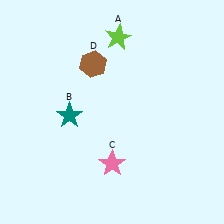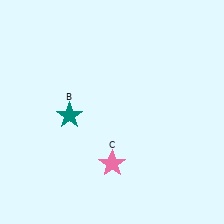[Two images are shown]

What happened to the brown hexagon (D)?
The brown hexagon (D) was removed in Image 2. It was in the top-left area of Image 1.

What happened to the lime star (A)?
The lime star (A) was removed in Image 2. It was in the top-right area of Image 1.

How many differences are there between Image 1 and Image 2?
There are 2 differences between the two images.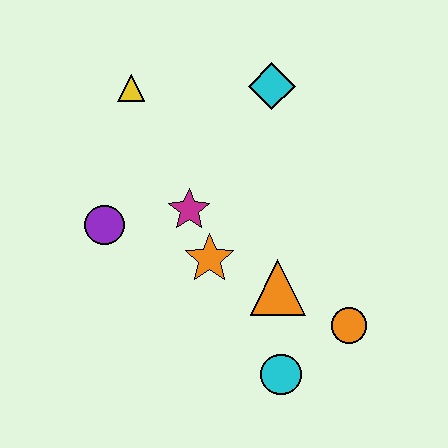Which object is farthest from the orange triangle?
The yellow triangle is farthest from the orange triangle.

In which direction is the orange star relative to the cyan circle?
The orange star is above the cyan circle.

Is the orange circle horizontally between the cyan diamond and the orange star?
No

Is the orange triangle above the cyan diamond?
No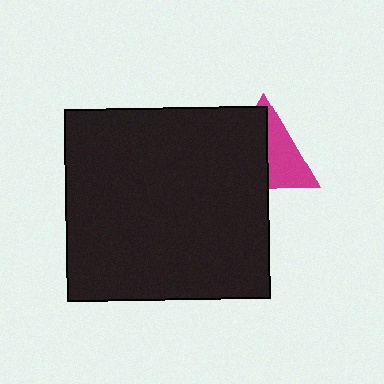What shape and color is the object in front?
The object in front is a black rectangle.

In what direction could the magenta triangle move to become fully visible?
The magenta triangle could move right. That would shift it out from behind the black rectangle entirely.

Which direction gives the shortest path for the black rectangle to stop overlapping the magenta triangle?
Moving left gives the shortest separation.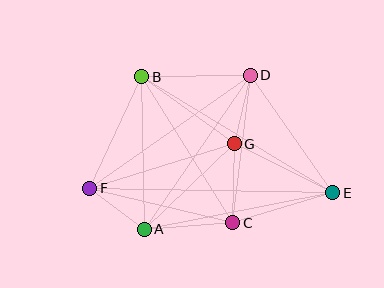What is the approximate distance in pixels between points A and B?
The distance between A and B is approximately 153 pixels.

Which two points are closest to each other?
Points A and F are closest to each other.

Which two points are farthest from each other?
Points E and F are farthest from each other.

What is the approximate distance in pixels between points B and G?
The distance between B and G is approximately 114 pixels.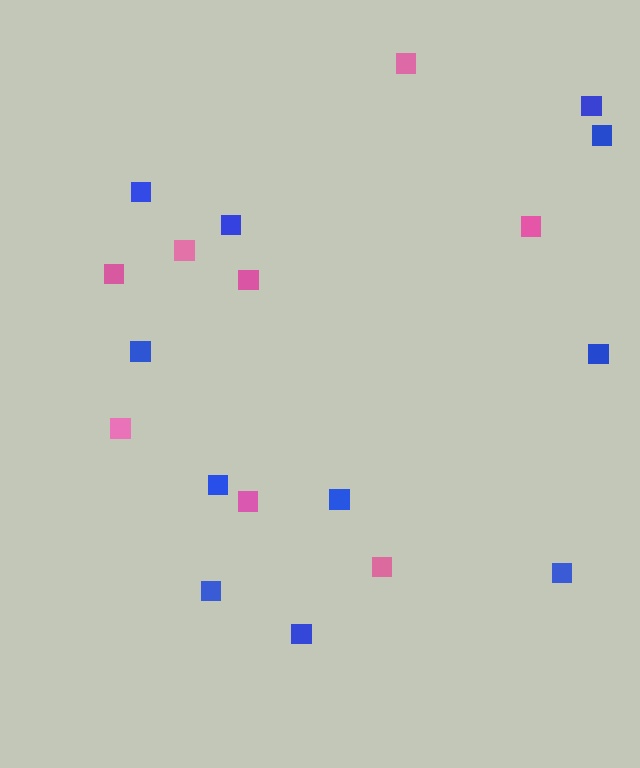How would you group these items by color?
There are 2 groups: one group of pink squares (8) and one group of blue squares (11).